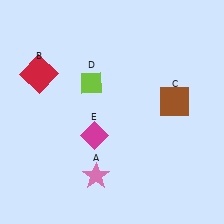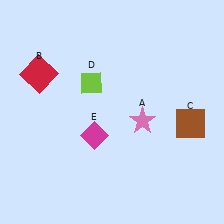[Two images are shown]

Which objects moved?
The objects that moved are: the pink star (A), the brown square (C).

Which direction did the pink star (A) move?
The pink star (A) moved up.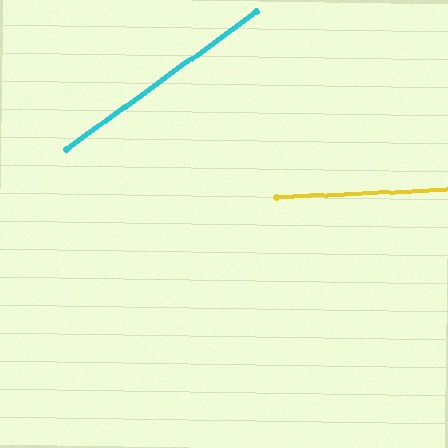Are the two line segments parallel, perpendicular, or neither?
Neither parallel nor perpendicular — they differ by about 33°.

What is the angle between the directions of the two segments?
Approximately 33 degrees.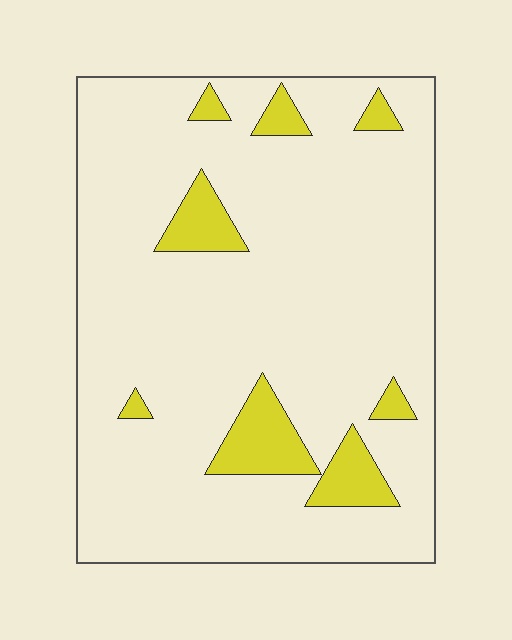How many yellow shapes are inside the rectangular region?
8.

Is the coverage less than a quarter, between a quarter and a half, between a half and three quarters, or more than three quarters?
Less than a quarter.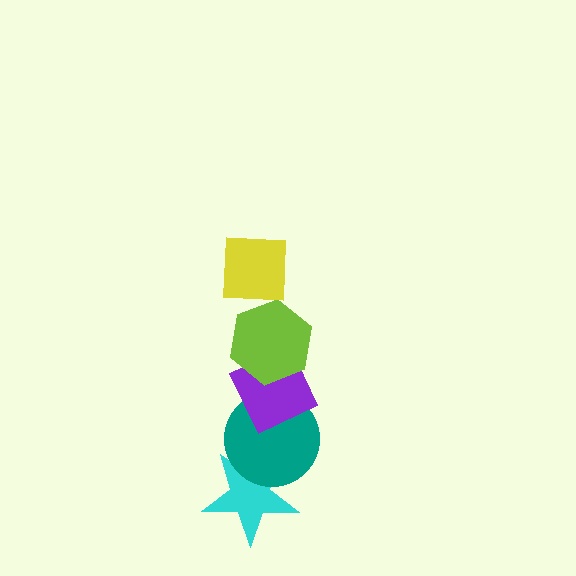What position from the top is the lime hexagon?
The lime hexagon is 2nd from the top.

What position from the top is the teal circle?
The teal circle is 4th from the top.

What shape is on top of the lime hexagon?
The yellow square is on top of the lime hexagon.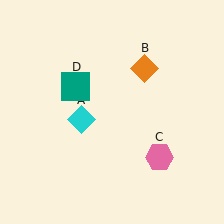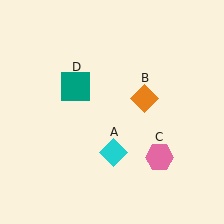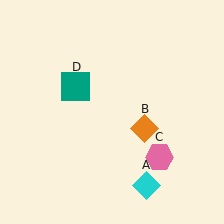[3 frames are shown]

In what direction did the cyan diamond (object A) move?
The cyan diamond (object A) moved down and to the right.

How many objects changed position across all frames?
2 objects changed position: cyan diamond (object A), orange diamond (object B).